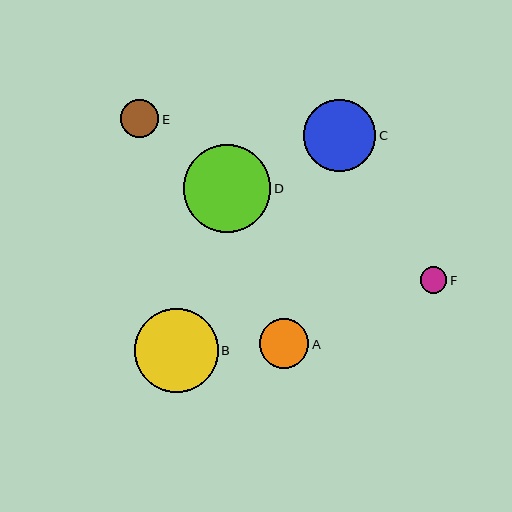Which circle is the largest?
Circle D is the largest with a size of approximately 88 pixels.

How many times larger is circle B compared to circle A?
Circle B is approximately 1.7 times the size of circle A.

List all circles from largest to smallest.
From largest to smallest: D, B, C, A, E, F.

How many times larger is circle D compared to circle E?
Circle D is approximately 2.3 times the size of circle E.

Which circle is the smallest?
Circle F is the smallest with a size of approximately 27 pixels.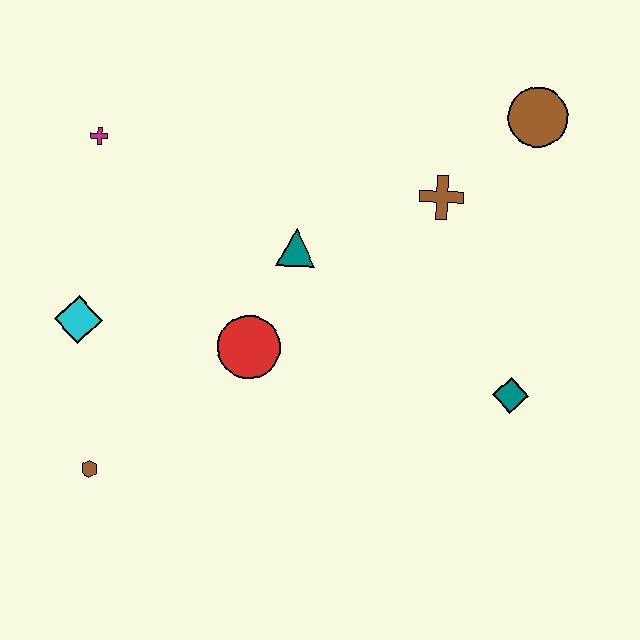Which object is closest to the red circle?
The teal triangle is closest to the red circle.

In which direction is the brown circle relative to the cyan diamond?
The brown circle is to the right of the cyan diamond.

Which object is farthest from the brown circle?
The brown hexagon is farthest from the brown circle.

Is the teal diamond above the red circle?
No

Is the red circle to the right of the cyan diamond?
Yes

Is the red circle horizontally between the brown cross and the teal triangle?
No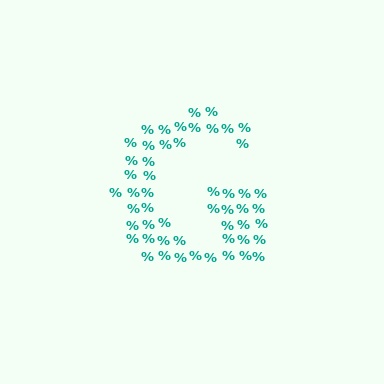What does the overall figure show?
The overall figure shows the letter G.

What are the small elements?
The small elements are percent signs.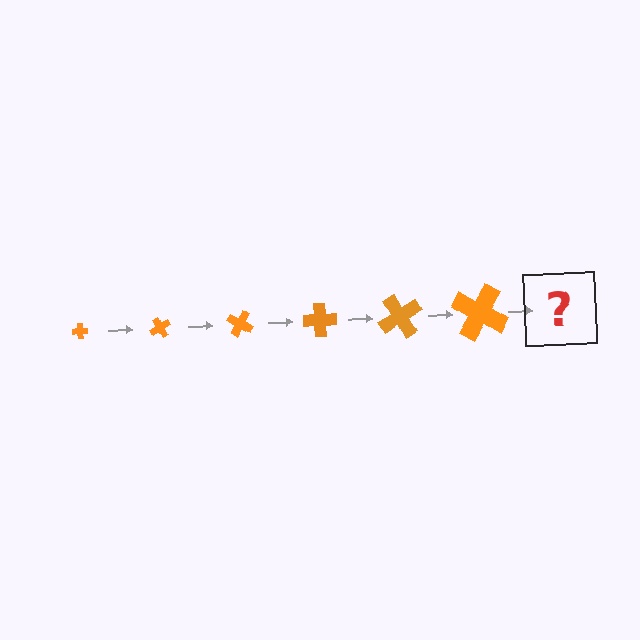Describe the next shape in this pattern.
It should be a cross, larger than the previous one and rotated 360 degrees from the start.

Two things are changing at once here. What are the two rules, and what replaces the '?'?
The two rules are that the cross grows larger each step and it rotates 60 degrees each step. The '?' should be a cross, larger than the previous one and rotated 360 degrees from the start.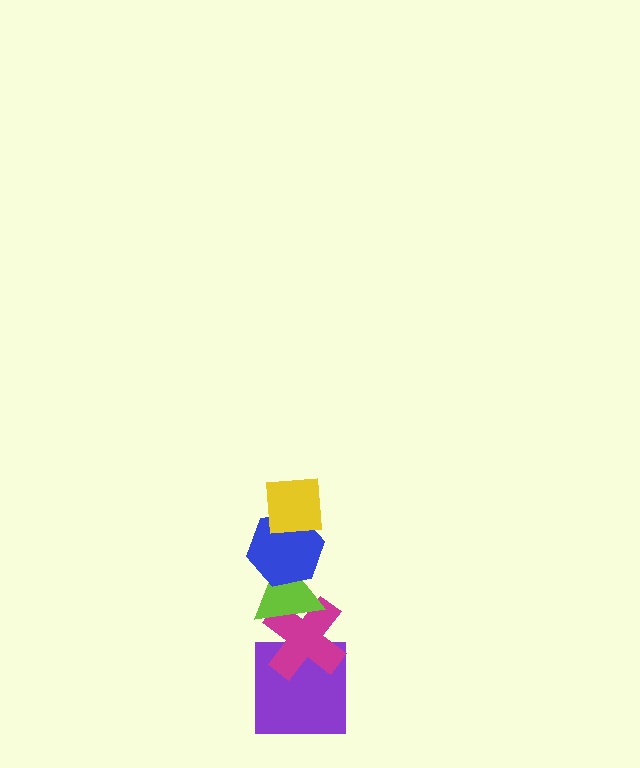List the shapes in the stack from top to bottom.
From top to bottom: the yellow square, the blue hexagon, the lime triangle, the magenta cross, the purple square.